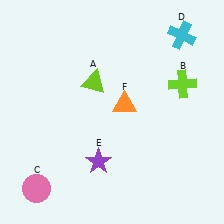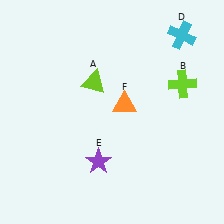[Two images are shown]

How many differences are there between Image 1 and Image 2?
There is 1 difference between the two images.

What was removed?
The pink circle (C) was removed in Image 2.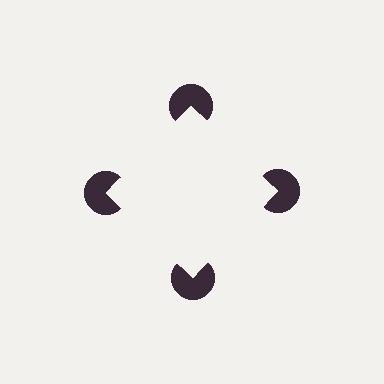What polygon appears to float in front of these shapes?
An illusory square — its edges are inferred from the aligned wedge cuts in the pac-man discs, not physically drawn.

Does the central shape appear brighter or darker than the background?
It typically appears slightly brighter than the background, even though no actual brightness change is drawn.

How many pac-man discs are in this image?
There are 4 — one at each vertex of the illusory square.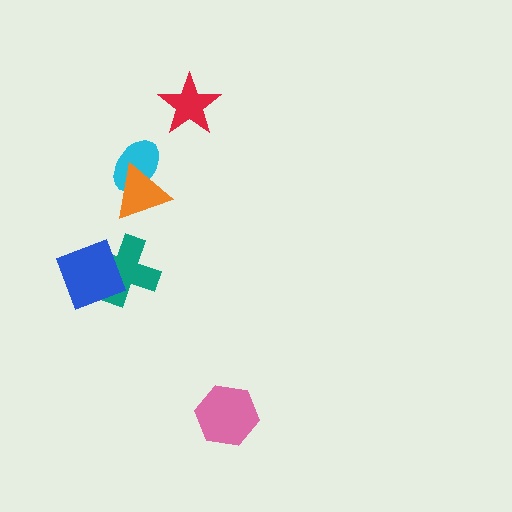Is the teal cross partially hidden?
Yes, it is partially covered by another shape.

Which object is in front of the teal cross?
The blue diamond is in front of the teal cross.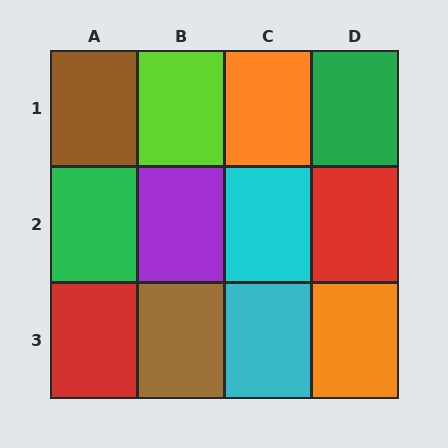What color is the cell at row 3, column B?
Brown.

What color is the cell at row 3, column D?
Orange.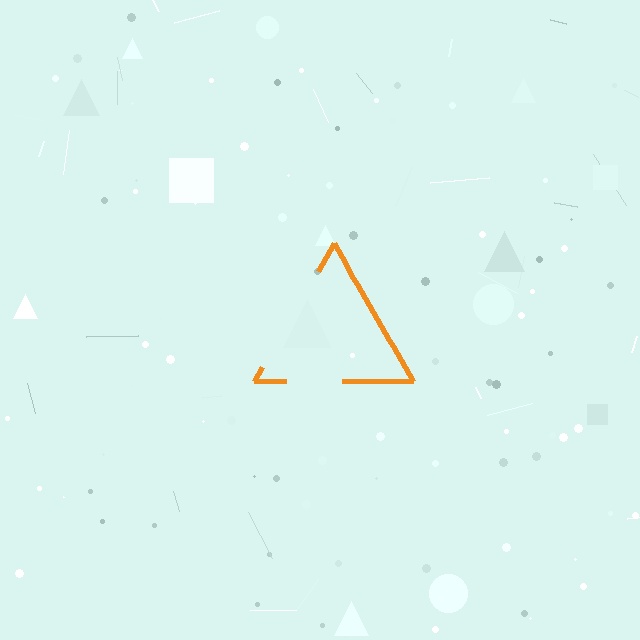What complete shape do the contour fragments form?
The contour fragments form a triangle.